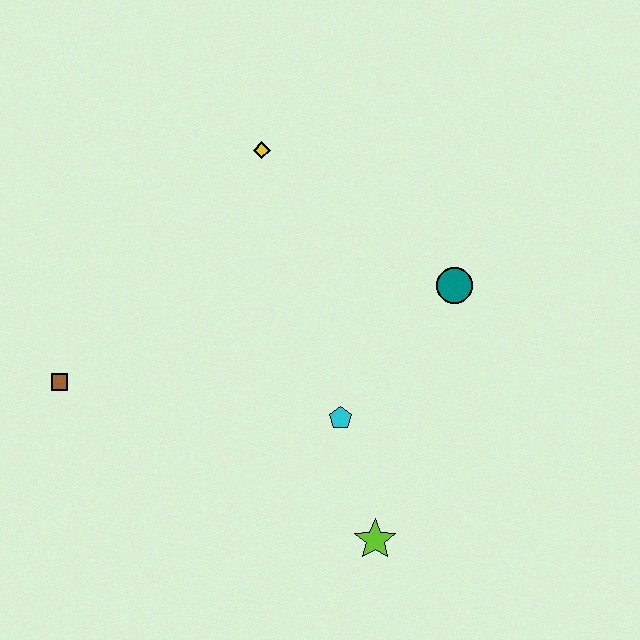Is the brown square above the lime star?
Yes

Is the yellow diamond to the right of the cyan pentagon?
No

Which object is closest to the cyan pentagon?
The lime star is closest to the cyan pentagon.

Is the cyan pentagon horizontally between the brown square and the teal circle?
Yes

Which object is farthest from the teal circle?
The brown square is farthest from the teal circle.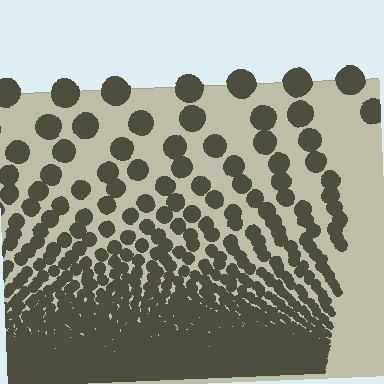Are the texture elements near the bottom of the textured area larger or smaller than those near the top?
Smaller. The gradient is inverted — elements near the bottom are smaller and denser.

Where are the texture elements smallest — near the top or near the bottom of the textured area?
Near the bottom.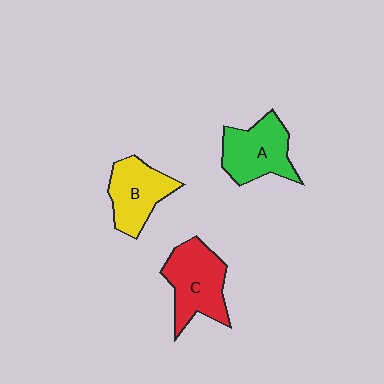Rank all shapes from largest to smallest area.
From largest to smallest: C (red), A (green), B (yellow).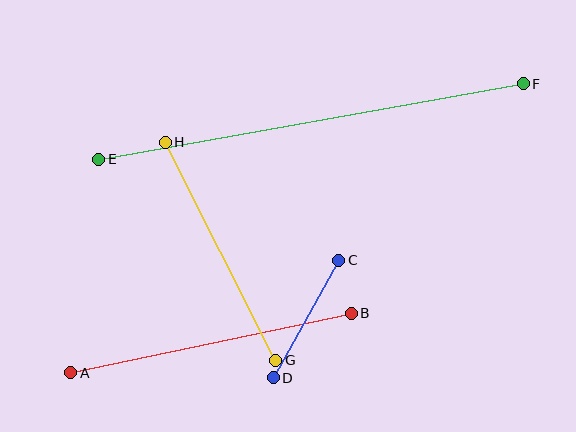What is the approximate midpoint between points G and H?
The midpoint is at approximately (221, 251) pixels.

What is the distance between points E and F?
The distance is approximately 432 pixels.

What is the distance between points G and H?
The distance is approximately 245 pixels.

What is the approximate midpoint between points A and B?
The midpoint is at approximately (211, 343) pixels.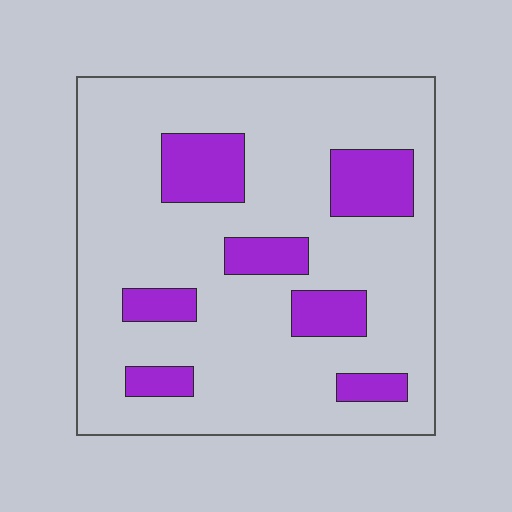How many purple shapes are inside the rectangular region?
7.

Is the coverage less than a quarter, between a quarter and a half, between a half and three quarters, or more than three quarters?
Less than a quarter.